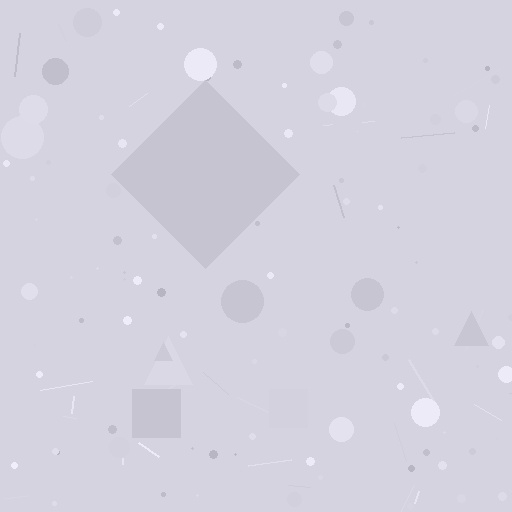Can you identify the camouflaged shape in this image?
The camouflaged shape is a diamond.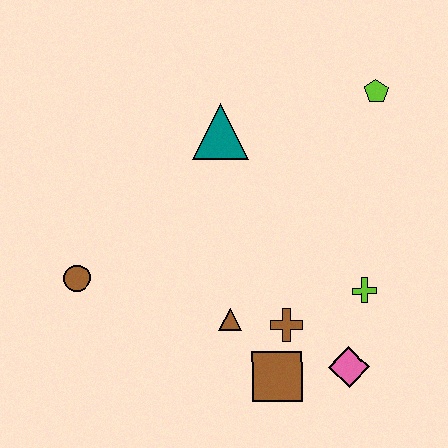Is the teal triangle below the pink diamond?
No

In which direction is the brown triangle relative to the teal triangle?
The brown triangle is below the teal triangle.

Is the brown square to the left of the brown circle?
No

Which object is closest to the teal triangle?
The lime pentagon is closest to the teal triangle.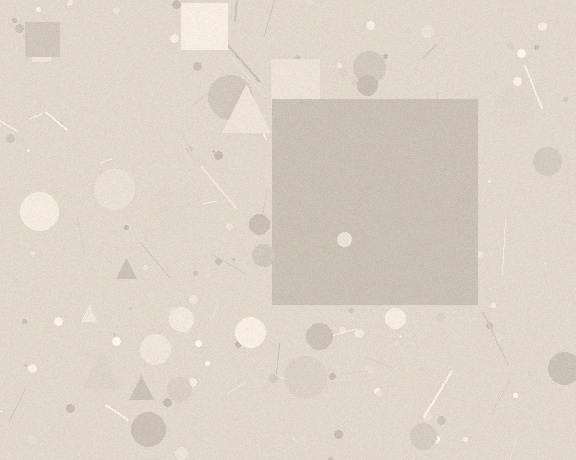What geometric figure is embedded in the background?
A square is embedded in the background.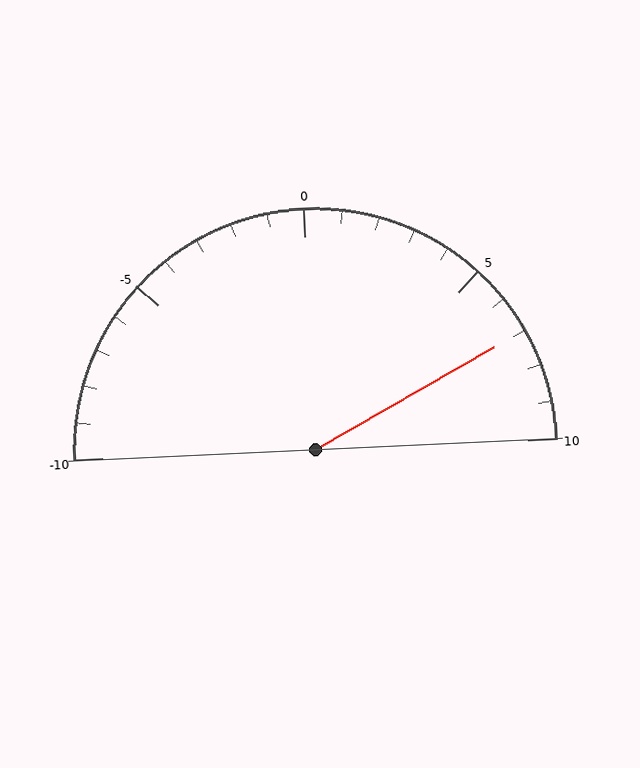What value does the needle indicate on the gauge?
The needle indicates approximately 7.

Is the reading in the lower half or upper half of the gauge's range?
The reading is in the upper half of the range (-10 to 10).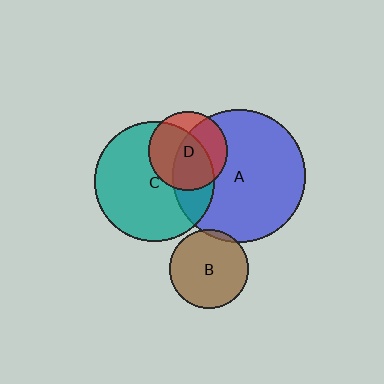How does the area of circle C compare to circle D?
Approximately 2.3 times.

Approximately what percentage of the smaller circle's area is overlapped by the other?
Approximately 60%.